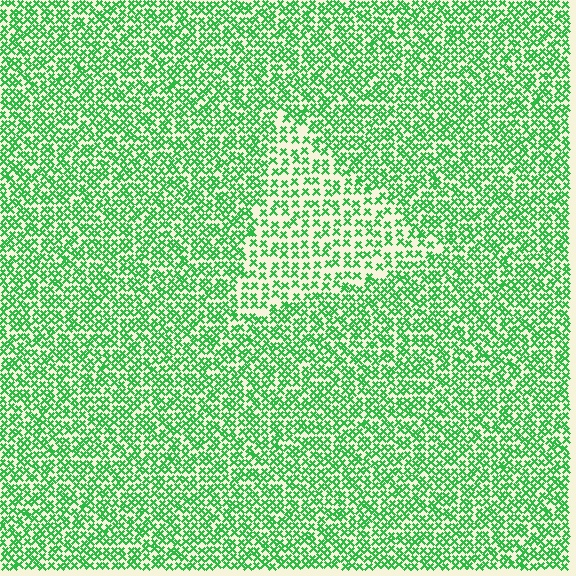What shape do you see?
I see a triangle.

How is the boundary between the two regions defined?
The boundary is defined by a change in element density (approximately 1.7x ratio). All elements are the same color, size, and shape.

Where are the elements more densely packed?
The elements are more densely packed outside the triangle boundary.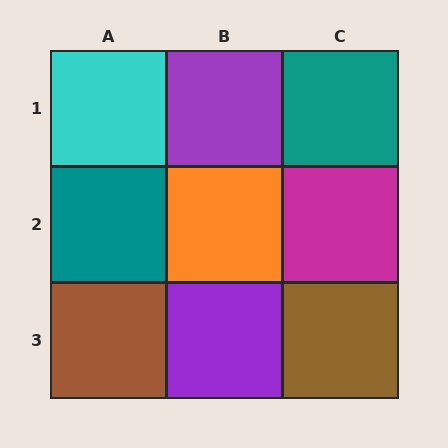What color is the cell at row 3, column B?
Purple.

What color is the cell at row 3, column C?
Brown.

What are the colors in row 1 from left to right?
Cyan, purple, teal.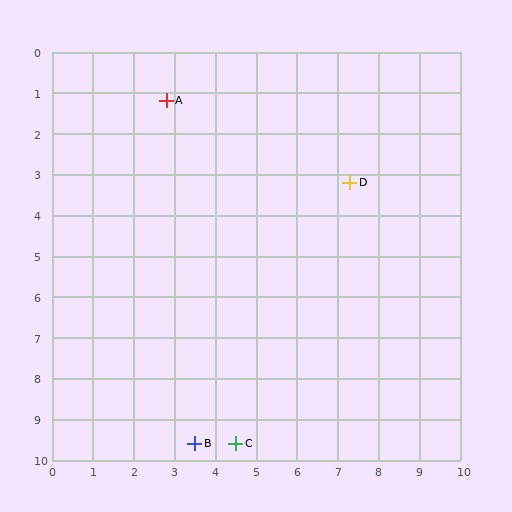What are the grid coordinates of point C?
Point C is at approximately (4.5, 9.6).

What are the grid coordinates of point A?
Point A is at approximately (2.8, 1.2).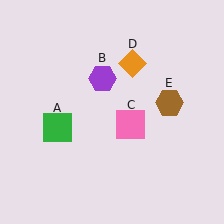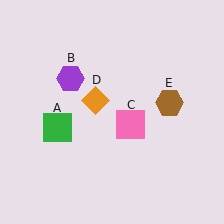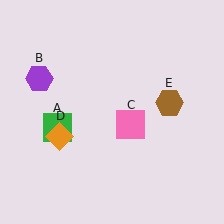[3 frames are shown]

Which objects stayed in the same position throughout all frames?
Green square (object A) and pink square (object C) and brown hexagon (object E) remained stationary.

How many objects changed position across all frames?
2 objects changed position: purple hexagon (object B), orange diamond (object D).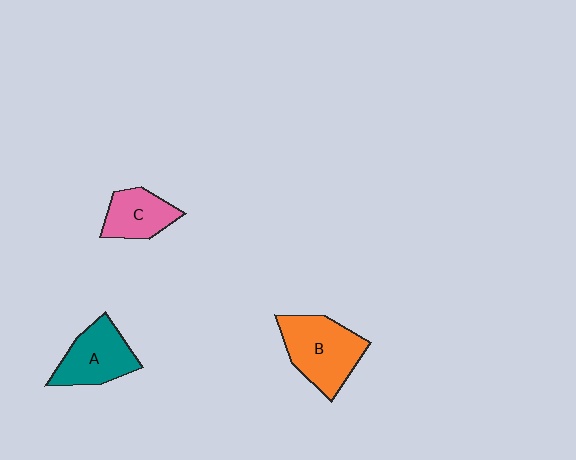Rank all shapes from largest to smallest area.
From largest to smallest: B (orange), A (teal), C (pink).